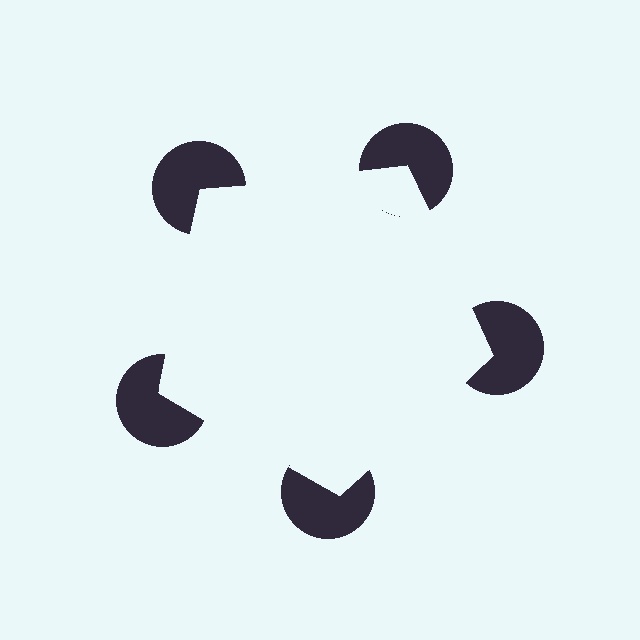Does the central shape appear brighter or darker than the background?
It typically appears slightly brighter than the background, even though no actual brightness change is drawn.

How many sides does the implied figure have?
5 sides.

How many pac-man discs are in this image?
There are 5 — one at each vertex of the illusory pentagon.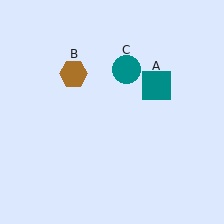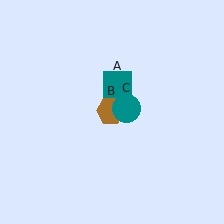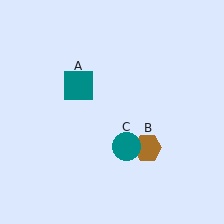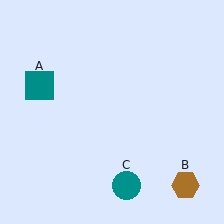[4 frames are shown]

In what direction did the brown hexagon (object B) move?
The brown hexagon (object B) moved down and to the right.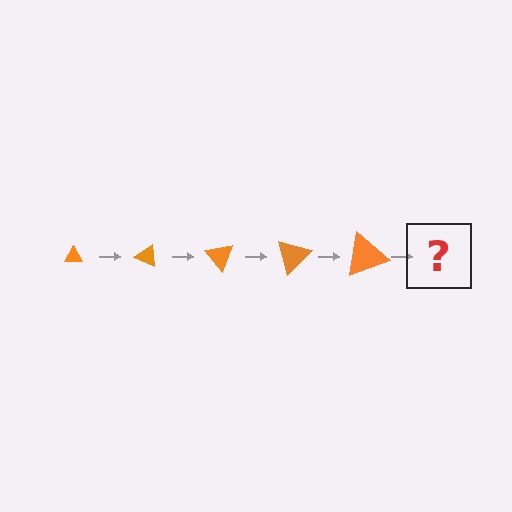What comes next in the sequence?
The next element should be a triangle, larger than the previous one and rotated 125 degrees from the start.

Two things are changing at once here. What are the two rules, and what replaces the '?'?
The two rules are that the triangle grows larger each step and it rotates 25 degrees each step. The '?' should be a triangle, larger than the previous one and rotated 125 degrees from the start.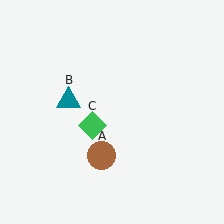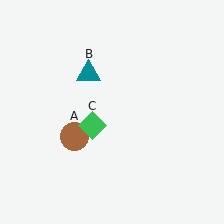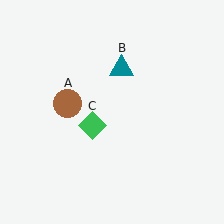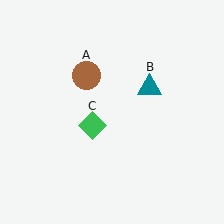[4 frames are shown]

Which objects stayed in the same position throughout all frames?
Green diamond (object C) remained stationary.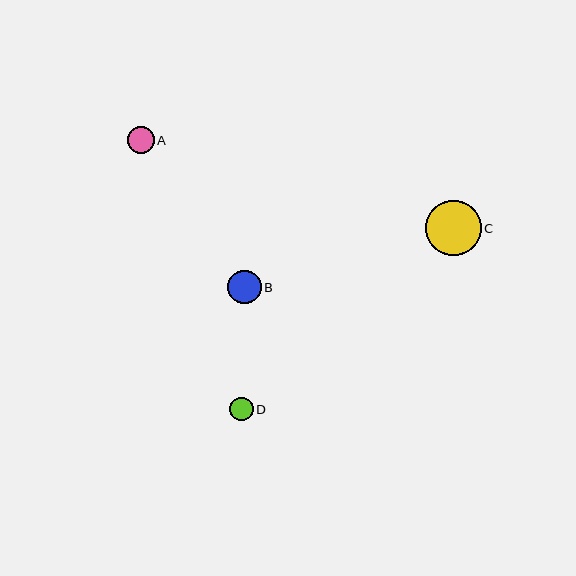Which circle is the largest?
Circle C is the largest with a size of approximately 55 pixels.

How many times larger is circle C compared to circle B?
Circle C is approximately 1.7 times the size of circle B.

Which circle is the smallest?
Circle D is the smallest with a size of approximately 24 pixels.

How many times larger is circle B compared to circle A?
Circle B is approximately 1.2 times the size of circle A.